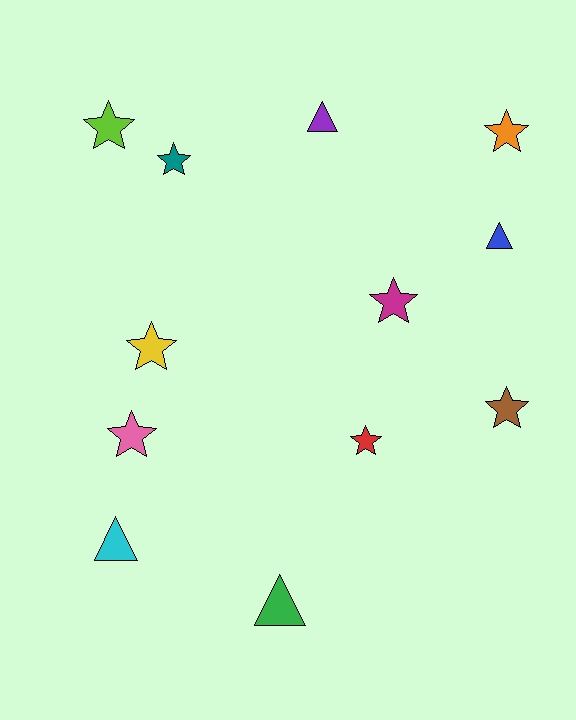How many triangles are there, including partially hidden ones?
There are 4 triangles.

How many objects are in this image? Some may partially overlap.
There are 12 objects.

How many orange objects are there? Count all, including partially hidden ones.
There is 1 orange object.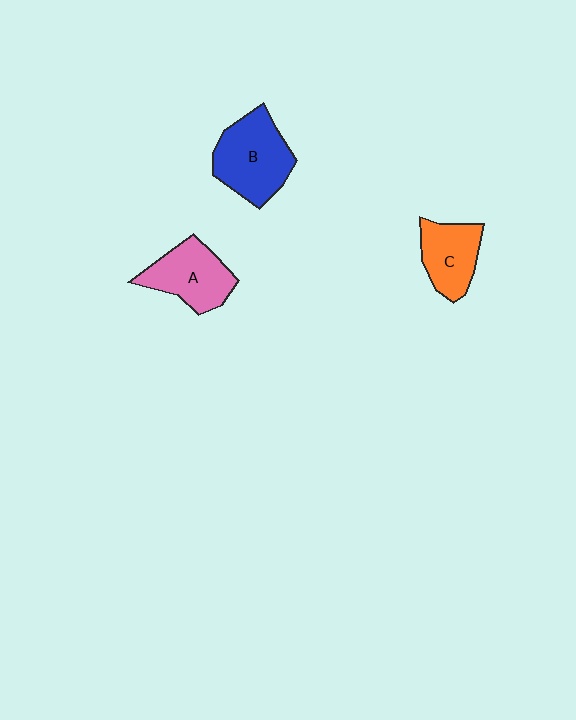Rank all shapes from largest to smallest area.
From largest to smallest: B (blue), A (pink), C (orange).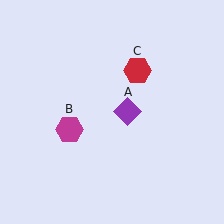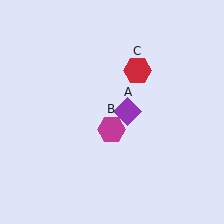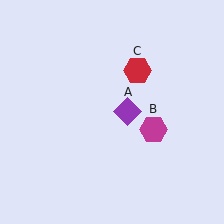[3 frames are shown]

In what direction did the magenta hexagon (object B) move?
The magenta hexagon (object B) moved right.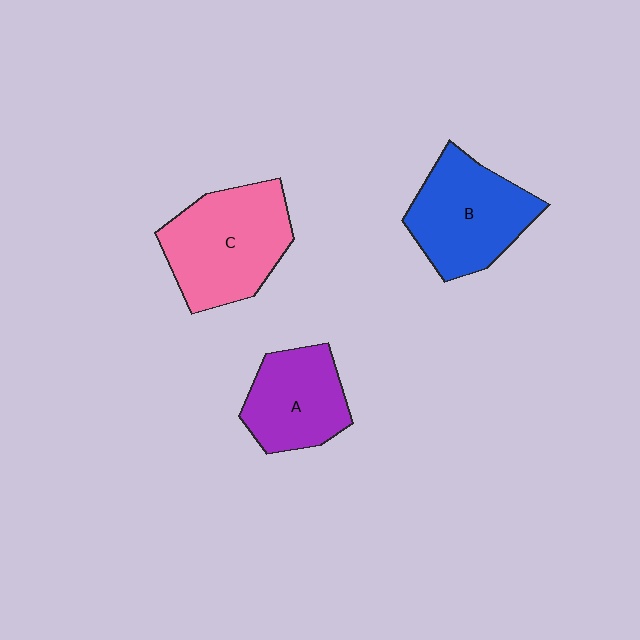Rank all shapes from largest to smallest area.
From largest to smallest: C (pink), B (blue), A (purple).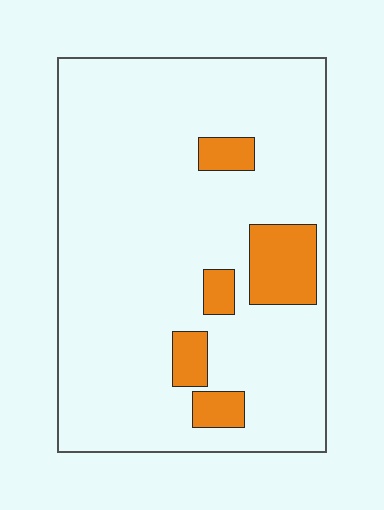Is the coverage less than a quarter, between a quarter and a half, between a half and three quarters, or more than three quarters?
Less than a quarter.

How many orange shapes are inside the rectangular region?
5.